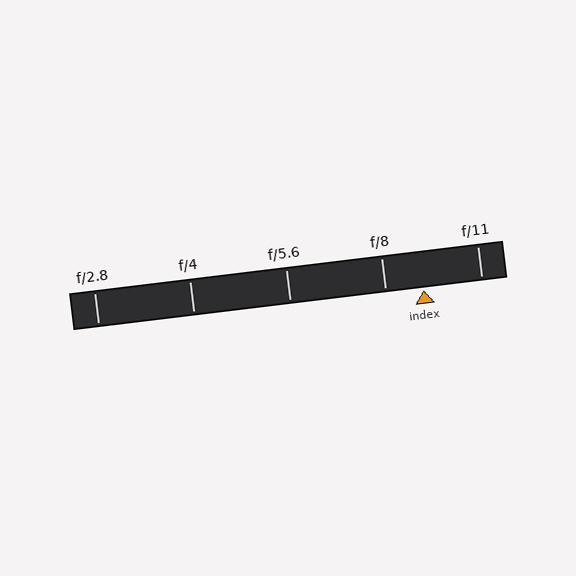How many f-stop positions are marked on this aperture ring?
There are 5 f-stop positions marked.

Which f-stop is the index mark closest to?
The index mark is closest to f/8.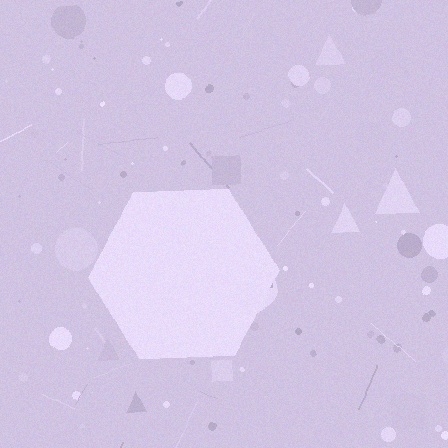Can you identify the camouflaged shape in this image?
The camouflaged shape is a hexagon.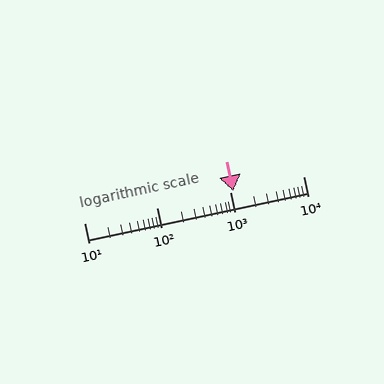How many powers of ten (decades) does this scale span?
The scale spans 3 decades, from 10 to 10000.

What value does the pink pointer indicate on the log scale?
The pointer indicates approximately 1100.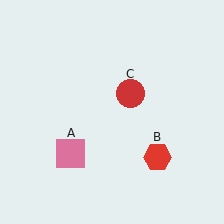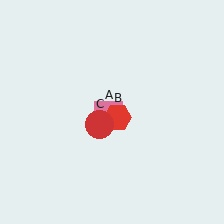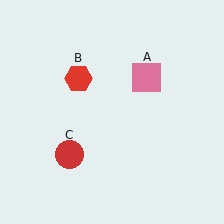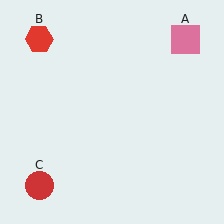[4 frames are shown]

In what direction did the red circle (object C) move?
The red circle (object C) moved down and to the left.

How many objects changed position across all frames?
3 objects changed position: pink square (object A), red hexagon (object B), red circle (object C).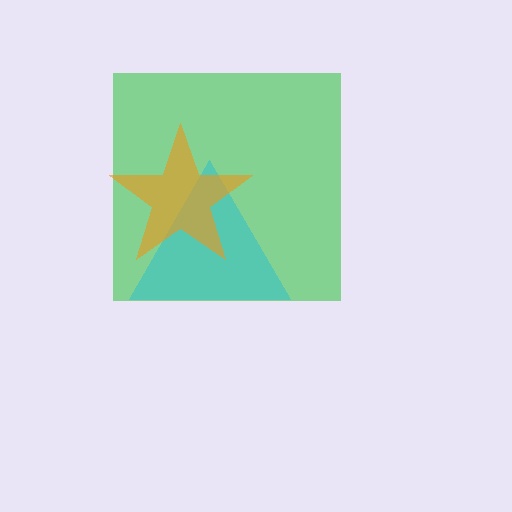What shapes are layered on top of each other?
The layered shapes are: a green square, a cyan triangle, an orange star.